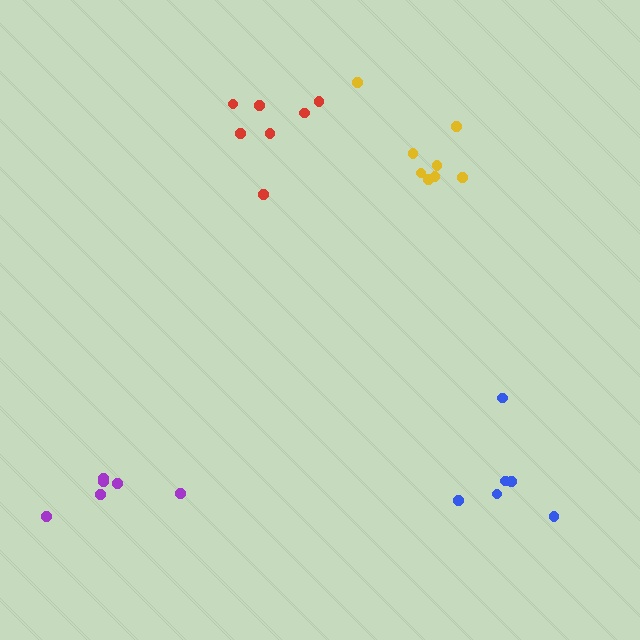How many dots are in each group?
Group 1: 8 dots, Group 2: 7 dots, Group 3: 6 dots, Group 4: 6 dots (27 total).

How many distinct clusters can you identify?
There are 4 distinct clusters.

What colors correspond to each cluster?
The clusters are colored: yellow, red, blue, purple.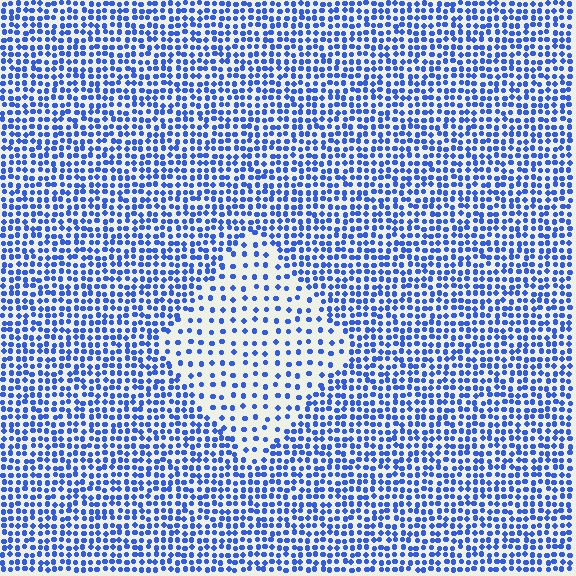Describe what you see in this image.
The image contains small blue elements arranged at two different densities. A diamond-shaped region is visible where the elements are less densely packed than the surrounding area.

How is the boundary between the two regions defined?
The boundary is defined by a change in element density (approximately 2.2x ratio). All elements are the same color, size, and shape.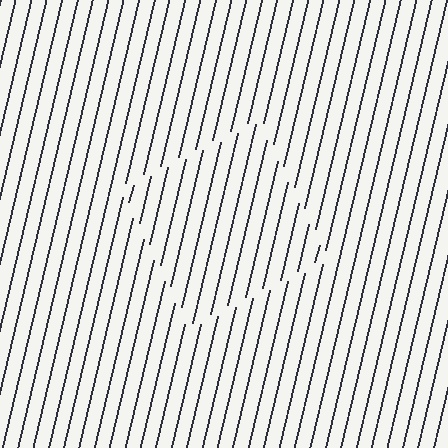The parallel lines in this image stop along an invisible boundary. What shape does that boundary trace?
An illusory square. The interior of the shape contains the same grating, shifted by half a period — the contour is defined by the phase discontinuity where line-ends from the inner and outer gratings abut.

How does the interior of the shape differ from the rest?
The interior of the shape contains the same grating, shifted by half a period — the contour is defined by the phase discontinuity where line-ends from the inner and outer gratings abut.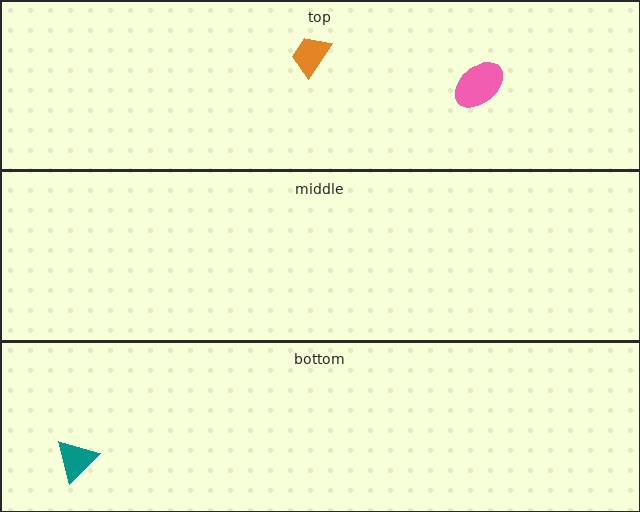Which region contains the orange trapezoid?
The top region.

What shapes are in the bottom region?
The teal triangle.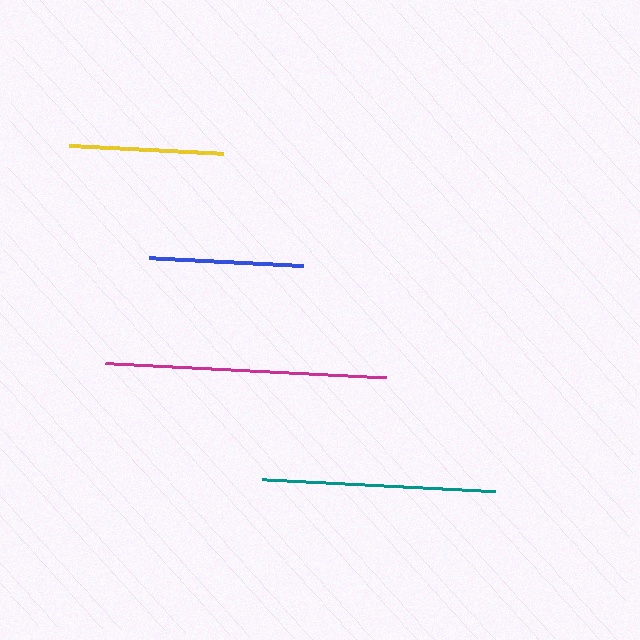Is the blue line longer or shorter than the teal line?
The teal line is longer than the blue line.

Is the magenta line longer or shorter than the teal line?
The magenta line is longer than the teal line.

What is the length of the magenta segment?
The magenta segment is approximately 281 pixels long.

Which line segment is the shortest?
The blue line is the shortest at approximately 153 pixels.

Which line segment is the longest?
The magenta line is the longest at approximately 281 pixels.